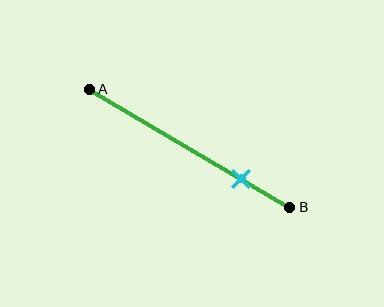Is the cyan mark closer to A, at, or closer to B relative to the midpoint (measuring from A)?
The cyan mark is closer to point B than the midpoint of segment AB.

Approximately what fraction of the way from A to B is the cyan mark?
The cyan mark is approximately 75% of the way from A to B.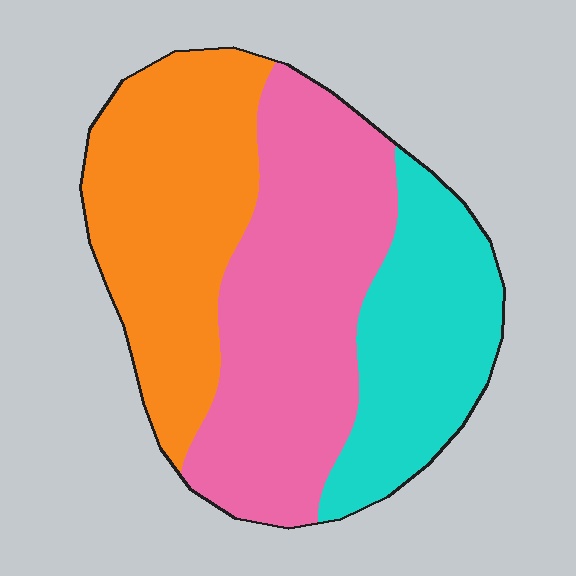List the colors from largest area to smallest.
From largest to smallest: pink, orange, cyan.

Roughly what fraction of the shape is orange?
Orange takes up about one third (1/3) of the shape.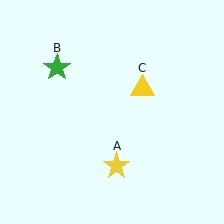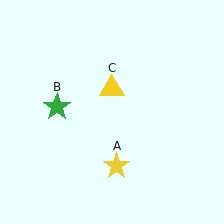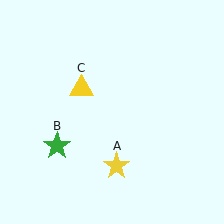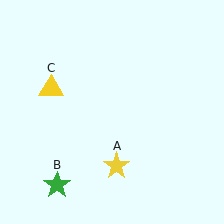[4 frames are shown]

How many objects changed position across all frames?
2 objects changed position: green star (object B), yellow triangle (object C).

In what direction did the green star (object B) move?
The green star (object B) moved down.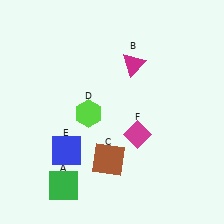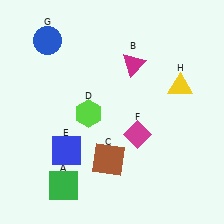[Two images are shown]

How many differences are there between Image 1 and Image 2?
There are 2 differences between the two images.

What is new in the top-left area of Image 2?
A blue circle (G) was added in the top-left area of Image 2.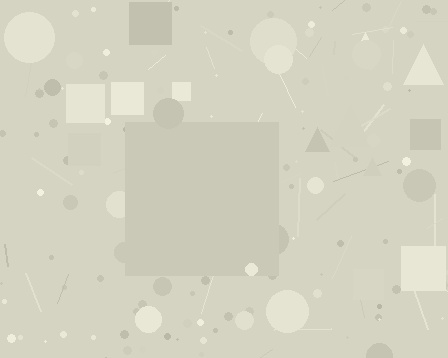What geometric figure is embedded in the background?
A square is embedded in the background.